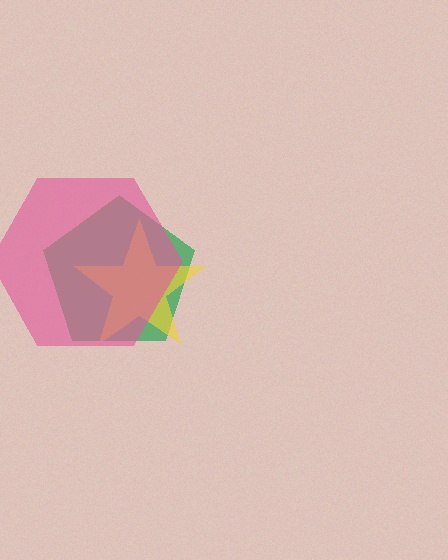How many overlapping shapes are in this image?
There are 3 overlapping shapes in the image.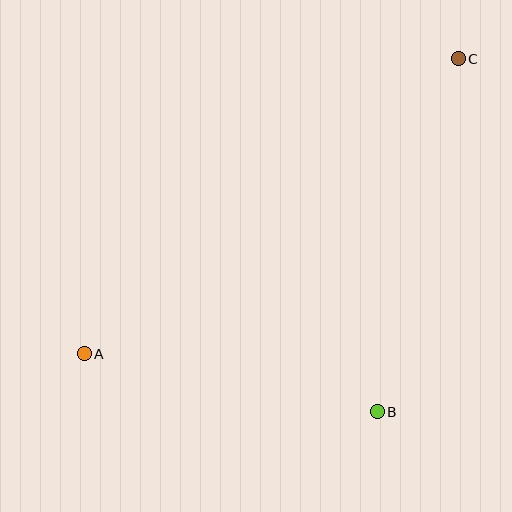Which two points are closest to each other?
Points A and B are closest to each other.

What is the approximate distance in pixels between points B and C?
The distance between B and C is approximately 362 pixels.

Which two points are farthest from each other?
Points A and C are farthest from each other.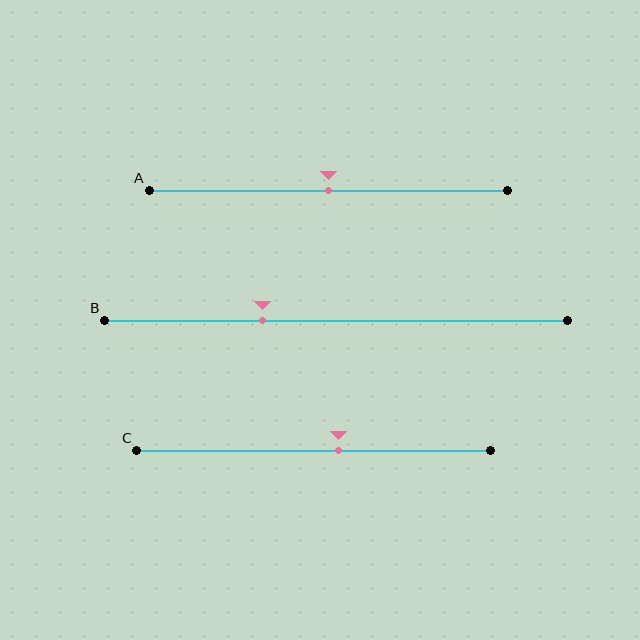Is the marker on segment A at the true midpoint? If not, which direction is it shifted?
Yes, the marker on segment A is at the true midpoint.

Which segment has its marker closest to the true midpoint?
Segment A has its marker closest to the true midpoint.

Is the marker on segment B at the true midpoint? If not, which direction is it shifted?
No, the marker on segment B is shifted to the left by about 16% of the segment length.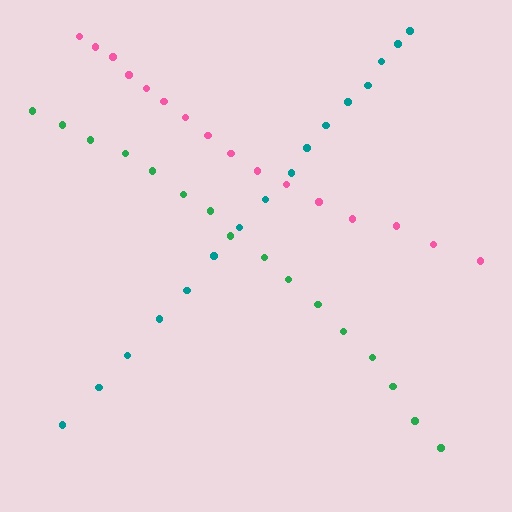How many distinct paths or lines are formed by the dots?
There are 3 distinct paths.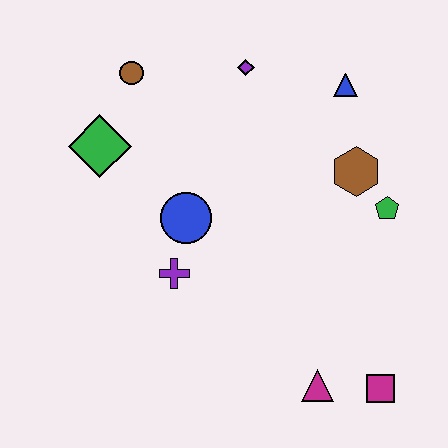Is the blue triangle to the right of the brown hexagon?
No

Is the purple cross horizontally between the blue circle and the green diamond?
Yes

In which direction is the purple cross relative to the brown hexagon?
The purple cross is to the left of the brown hexagon.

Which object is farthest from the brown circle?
The magenta square is farthest from the brown circle.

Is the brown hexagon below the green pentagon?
No